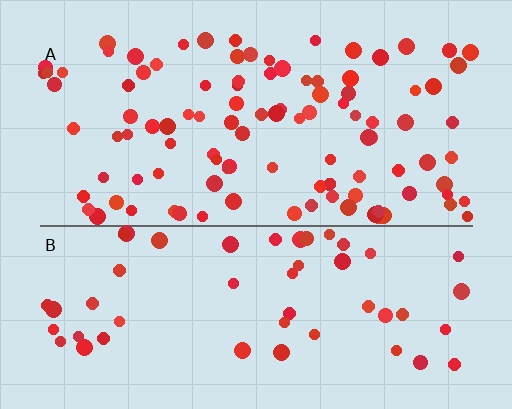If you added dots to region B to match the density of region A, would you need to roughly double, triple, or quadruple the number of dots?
Approximately double.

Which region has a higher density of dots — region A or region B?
A (the top).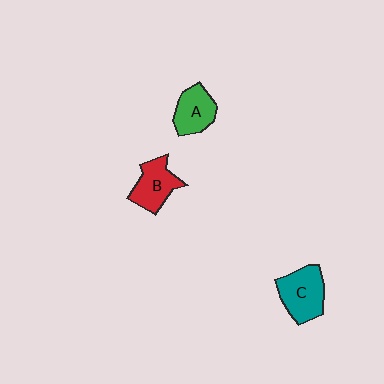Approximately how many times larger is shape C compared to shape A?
Approximately 1.3 times.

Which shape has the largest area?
Shape C (teal).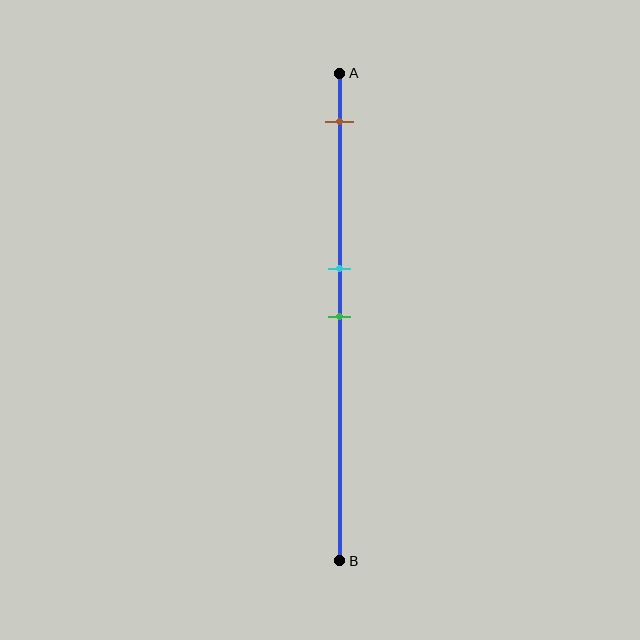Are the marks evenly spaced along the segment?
No, the marks are not evenly spaced.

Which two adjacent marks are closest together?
The cyan and green marks are the closest adjacent pair.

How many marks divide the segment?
There are 3 marks dividing the segment.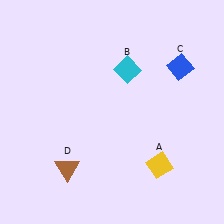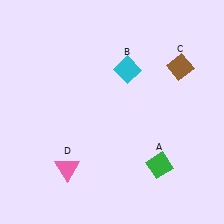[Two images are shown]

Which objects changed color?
A changed from yellow to green. C changed from blue to brown. D changed from brown to pink.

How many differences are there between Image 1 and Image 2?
There are 3 differences between the two images.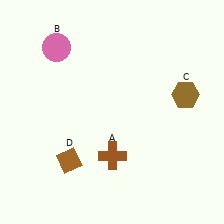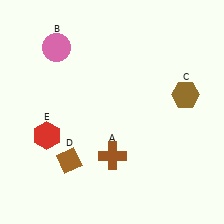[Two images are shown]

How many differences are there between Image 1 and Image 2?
There is 1 difference between the two images.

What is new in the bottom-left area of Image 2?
A red hexagon (E) was added in the bottom-left area of Image 2.